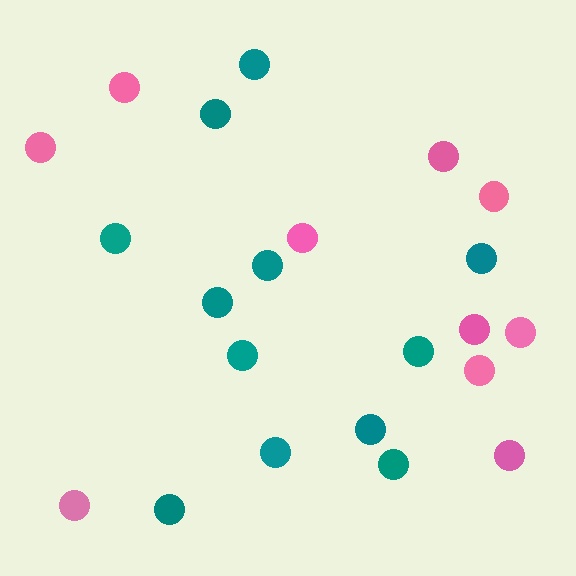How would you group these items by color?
There are 2 groups: one group of pink circles (10) and one group of teal circles (12).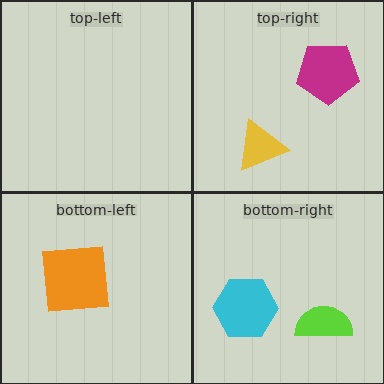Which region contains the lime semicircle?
The bottom-right region.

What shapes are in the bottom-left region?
The orange square.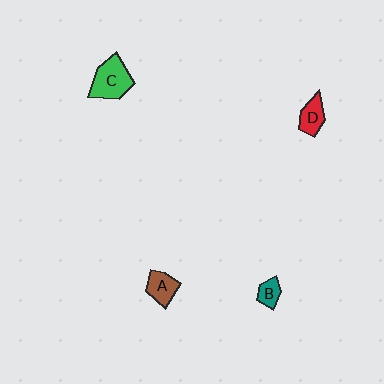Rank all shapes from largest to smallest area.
From largest to smallest: C (green), A (brown), D (red), B (teal).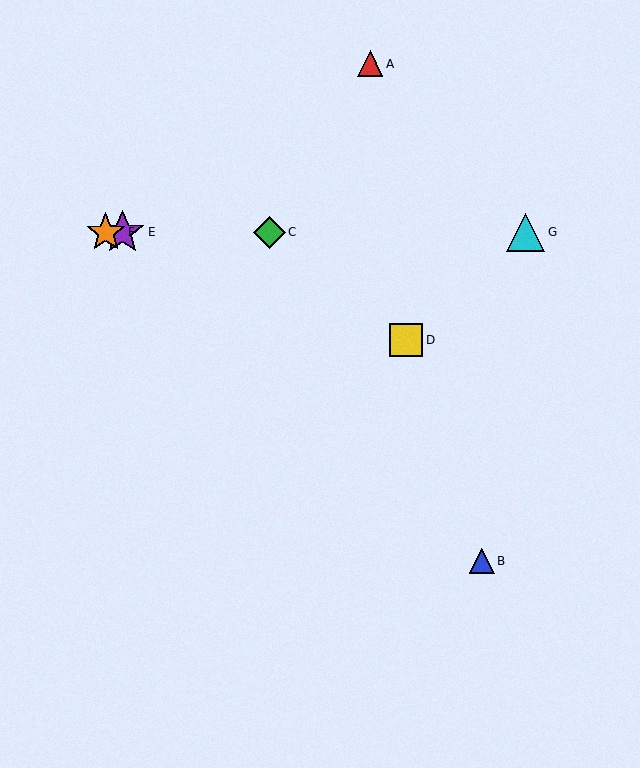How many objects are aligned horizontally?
4 objects (C, E, F, G) are aligned horizontally.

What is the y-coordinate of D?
Object D is at y≈340.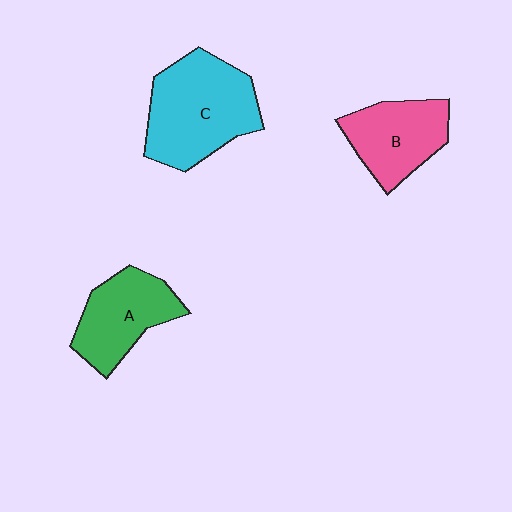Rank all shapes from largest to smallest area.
From largest to smallest: C (cyan), A (green), B (pink).